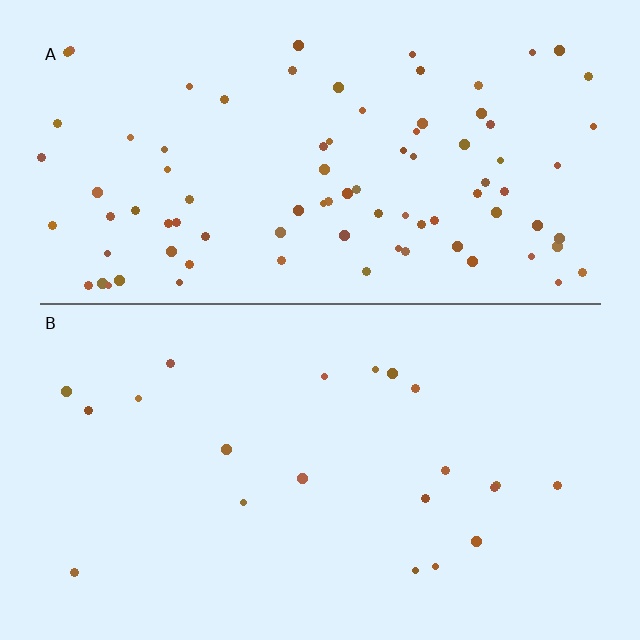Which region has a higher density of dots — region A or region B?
A (the top).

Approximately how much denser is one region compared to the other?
Approximately 4.2× — region A over region B.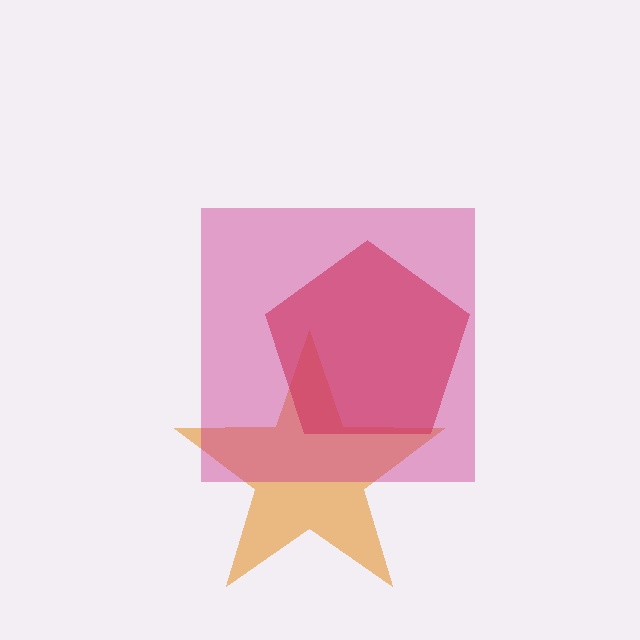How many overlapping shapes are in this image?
There are 3 overlapping shapes in the image.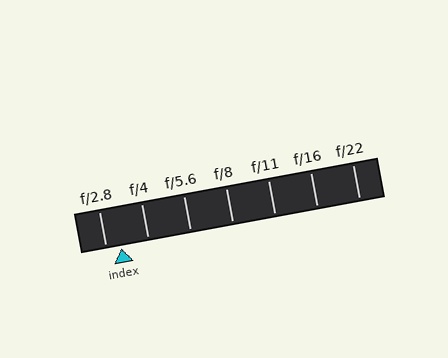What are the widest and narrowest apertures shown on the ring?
The widest aperture shown is f/2.8 and the narrowest is f/22.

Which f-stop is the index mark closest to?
The index mark is closest to f/2.8.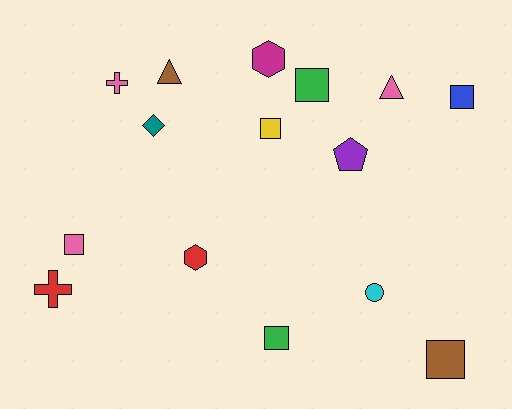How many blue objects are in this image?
There is 1 blue object.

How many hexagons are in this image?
There are 2 hexagons.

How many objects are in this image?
There are 15 objects.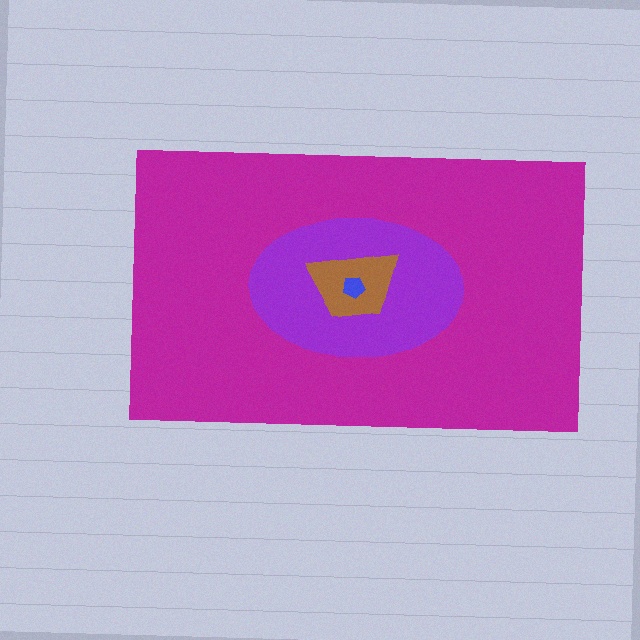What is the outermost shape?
The magenta rectangle.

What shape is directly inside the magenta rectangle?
The purple ellipse.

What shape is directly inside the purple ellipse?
The brown trapezoid.